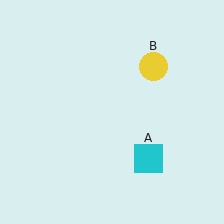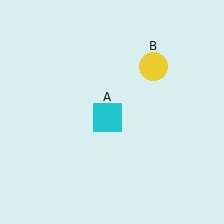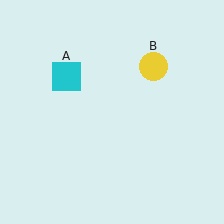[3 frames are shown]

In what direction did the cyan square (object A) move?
The cyan square (object A) moved up and to the left.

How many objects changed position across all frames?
1 object changed position: cyan square (object A).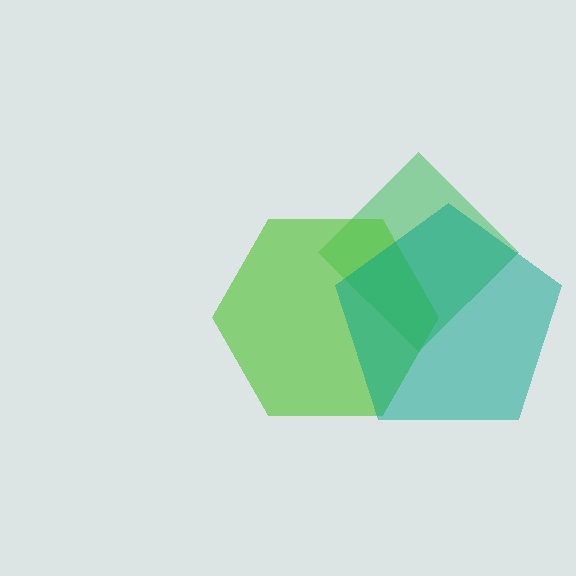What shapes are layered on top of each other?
The layered shapes are: a green diamond, a lime hexagon, a teal pentagon.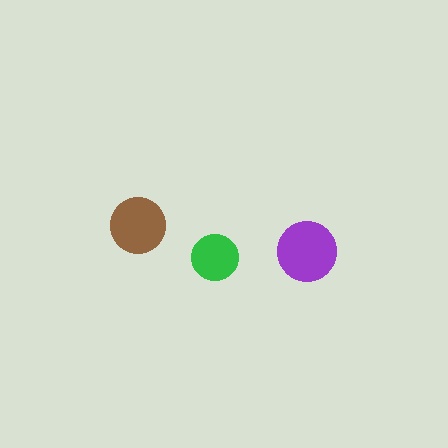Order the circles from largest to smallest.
the purple one, the brown one, the green one.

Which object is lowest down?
The green circle is bottommost.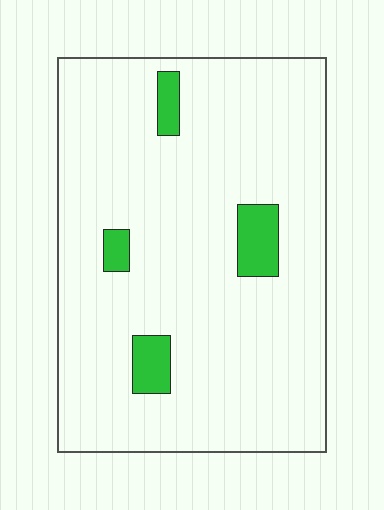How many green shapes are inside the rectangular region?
4.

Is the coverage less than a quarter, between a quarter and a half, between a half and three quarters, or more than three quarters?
Less than a quarter.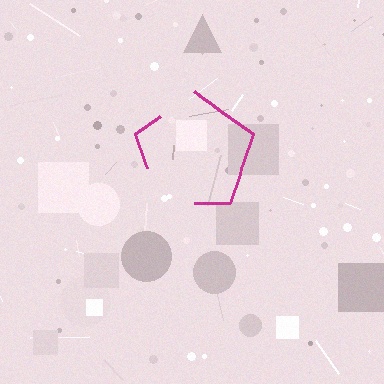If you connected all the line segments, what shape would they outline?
They would outline a pentagon.